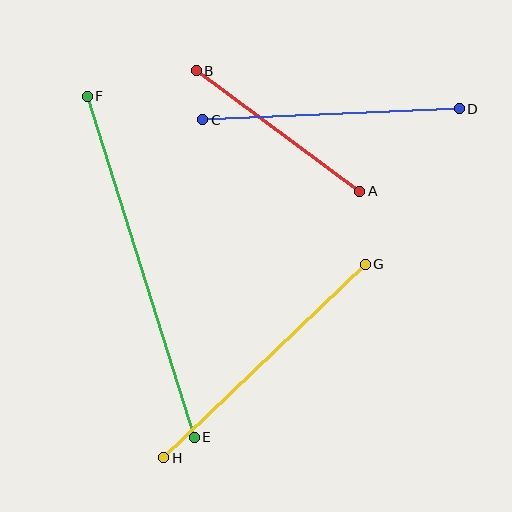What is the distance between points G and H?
The distance is approximately 279 pixels.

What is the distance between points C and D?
The distance is approximately 256 pixels.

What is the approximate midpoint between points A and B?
The midpoint is at approximately (278, 131) pixels.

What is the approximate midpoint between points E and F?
The midpoint is at approximately (141, 267) pixels.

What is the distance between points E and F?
The distance is approximately 357 pixels.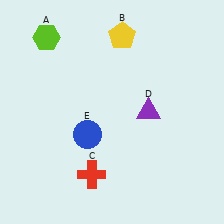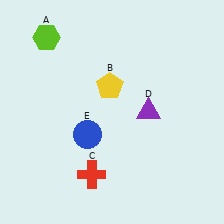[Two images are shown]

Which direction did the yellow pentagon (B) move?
The yellow pentagon (B) moved down.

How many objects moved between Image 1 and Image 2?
1 object moved between the two images.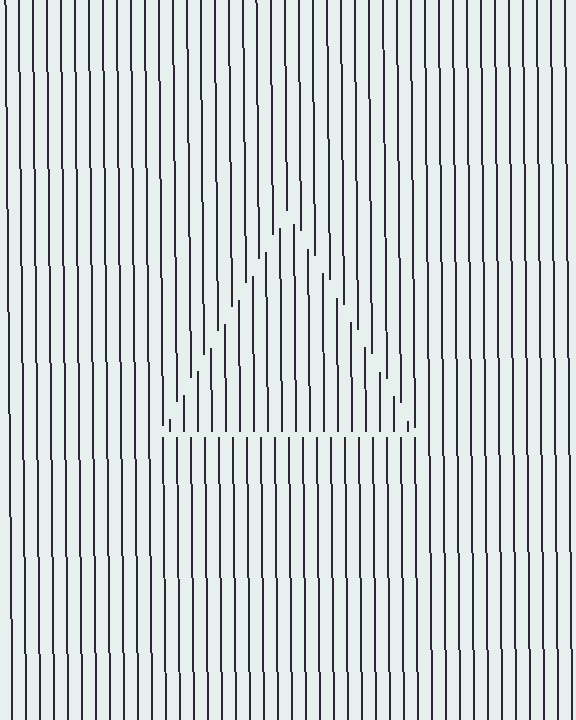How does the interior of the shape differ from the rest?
The interior of the shape contains the same grating, shifted by half a period — the contour is defined by the phase discontinuity where line-ends from the inner and outer gratings abut.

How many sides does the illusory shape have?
3 sides — the line-ends trace a triangle.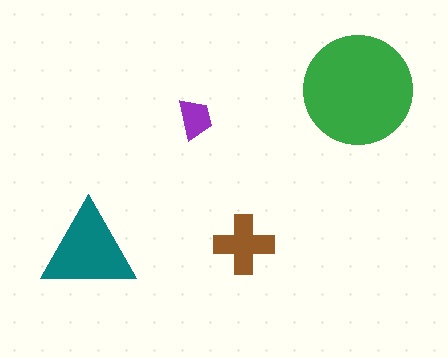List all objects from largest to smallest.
The green circle, the teal triangle, the brown cross, the purple trapezoid.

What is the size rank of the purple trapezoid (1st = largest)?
4th.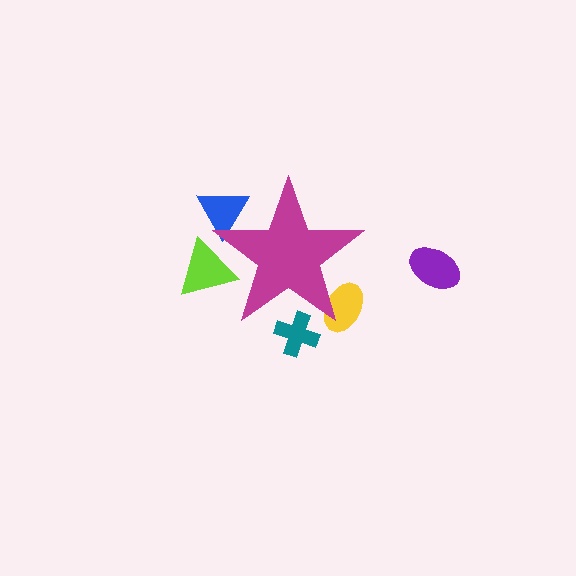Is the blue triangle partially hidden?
Yes, the blue triangle is partially hidden behind the magenta star.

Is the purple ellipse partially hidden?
No, the purple ellipse is fully visible.